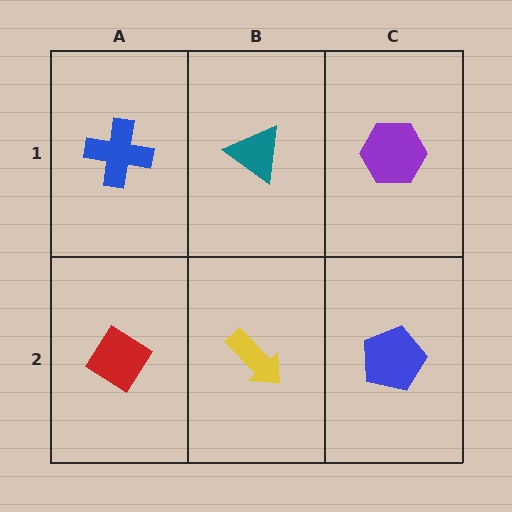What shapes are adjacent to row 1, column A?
A red diamond (row 2, column A), a teal triangle (row 1, column B).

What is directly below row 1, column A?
A red diamond.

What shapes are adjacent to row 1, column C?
A blue pentagon (row 2, column C), a teal triangle (row 1, column B).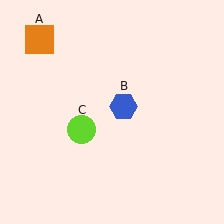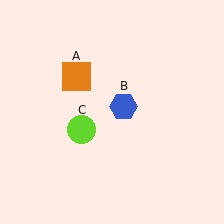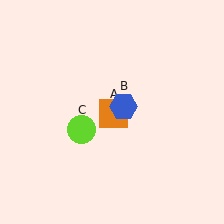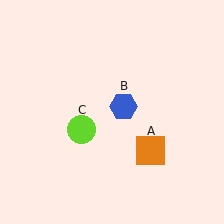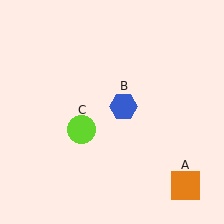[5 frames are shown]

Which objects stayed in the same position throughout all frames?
Blue hexagon (object B) and lime circle (object C) remained stationary.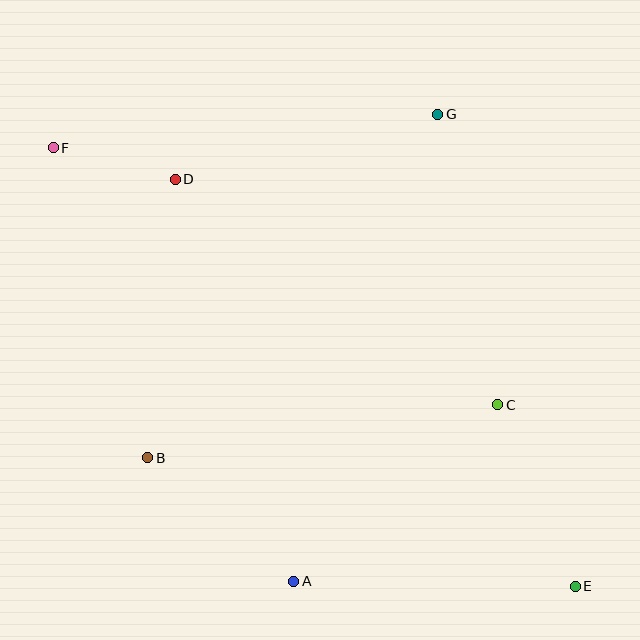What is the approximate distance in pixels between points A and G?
The distance between A and G is approximately 489 pixels.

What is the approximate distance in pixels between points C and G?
The distance between C and G is approximately 297 pixels.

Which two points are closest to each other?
Points D and F are closest to each other.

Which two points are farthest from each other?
Points E and F are farthest from each other.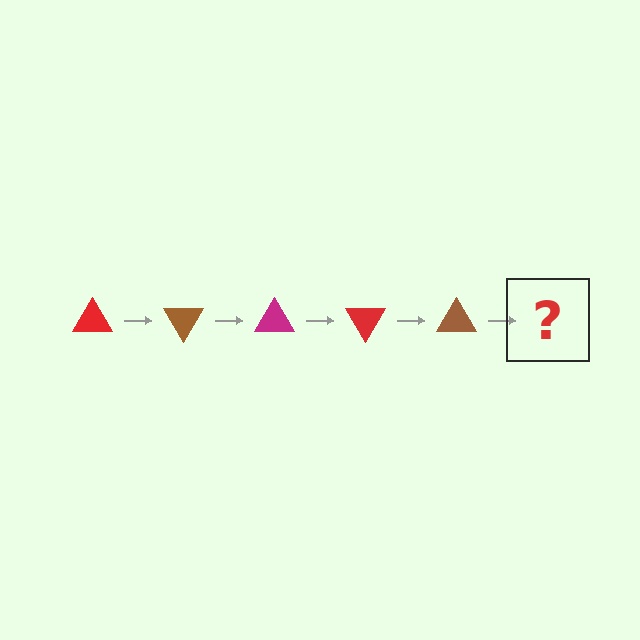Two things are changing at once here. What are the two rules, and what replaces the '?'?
The two rules are that it rotates 60 degrees each step and the color cycles through red, brown, and magenta. The '?' should be a magenta triangle, rotated 300 degrees from the start.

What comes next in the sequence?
The next element should be a magenta triangle, rotated 300 degrees from the start.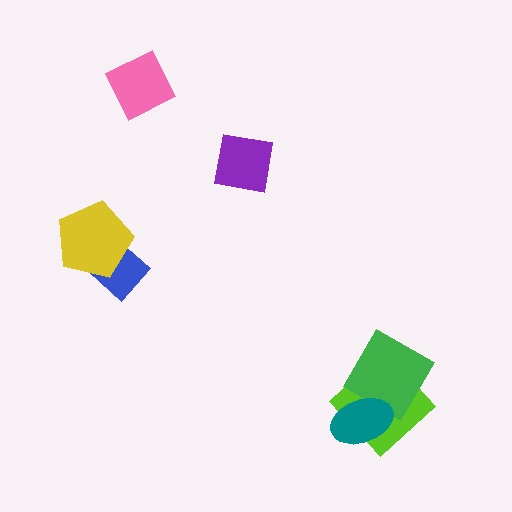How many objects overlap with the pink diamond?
0 objects overlap with the pink diamond.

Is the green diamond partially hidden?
Yes, it is partially covered by another shape.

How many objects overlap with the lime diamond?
2 objects overlap with the lime diamond.